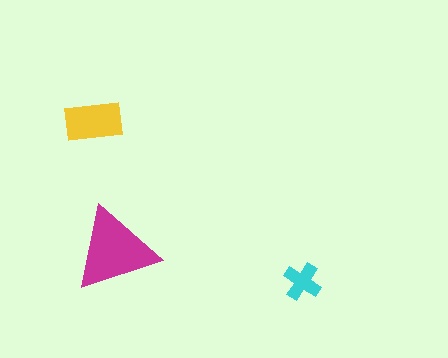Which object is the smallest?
The cyan cross.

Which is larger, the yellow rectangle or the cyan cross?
The yellow rectangle.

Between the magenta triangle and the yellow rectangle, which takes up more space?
The magenta triangle.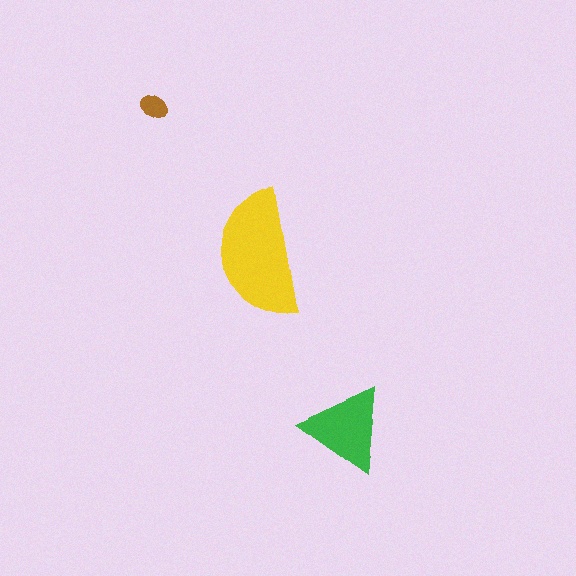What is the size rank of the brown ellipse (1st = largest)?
3rd.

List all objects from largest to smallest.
The yellow semicircle, the green triangle, the brown ellipse.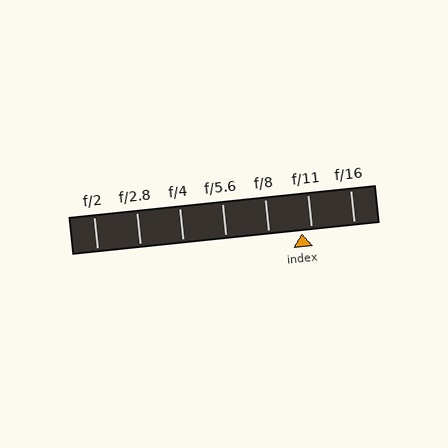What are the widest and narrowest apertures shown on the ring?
The widest aperture shown is f/2 and the narrowest is f/16.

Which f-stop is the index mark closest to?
The index mark is closest to f/11.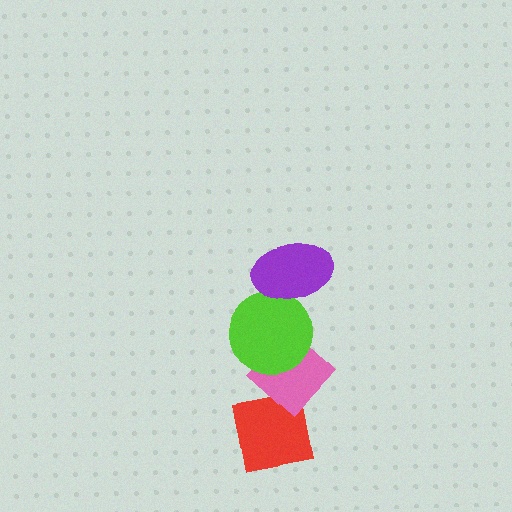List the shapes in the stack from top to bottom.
From top to bottom: the purple ellipse, the lime circle, the pink diamond, the red square.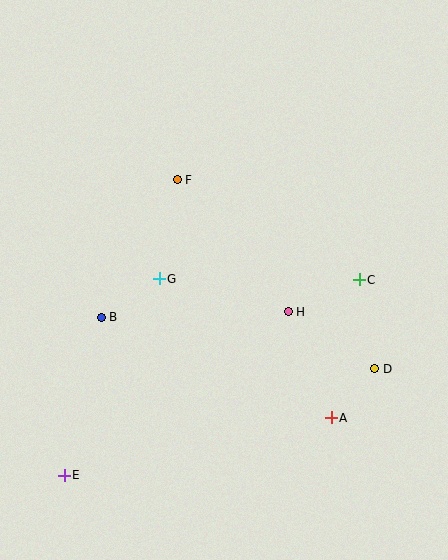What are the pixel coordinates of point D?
Point D is at (374, 369).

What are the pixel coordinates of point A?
Point A is at (331, 418).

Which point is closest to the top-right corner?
Point C is closest to the top-right corner.